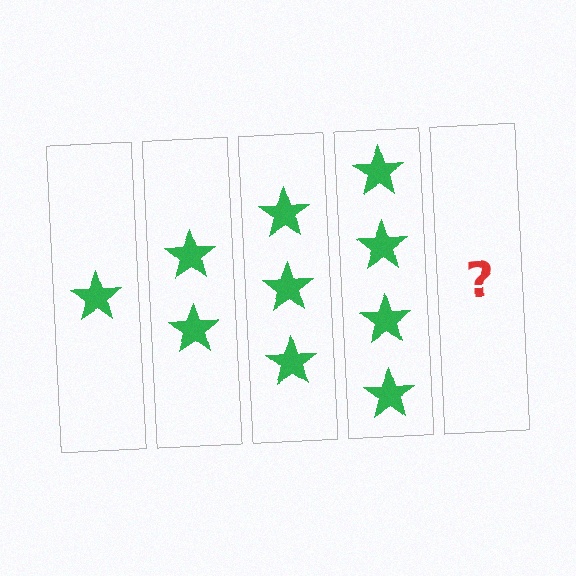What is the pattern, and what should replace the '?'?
The pattern is that each step adds one more star. The '?' should be 5 stars.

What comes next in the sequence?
The next element should be 5 stars.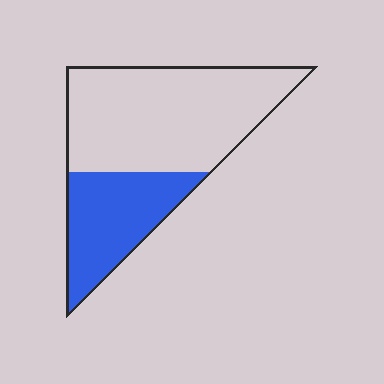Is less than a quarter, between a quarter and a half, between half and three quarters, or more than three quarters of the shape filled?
Between a quarter and a half.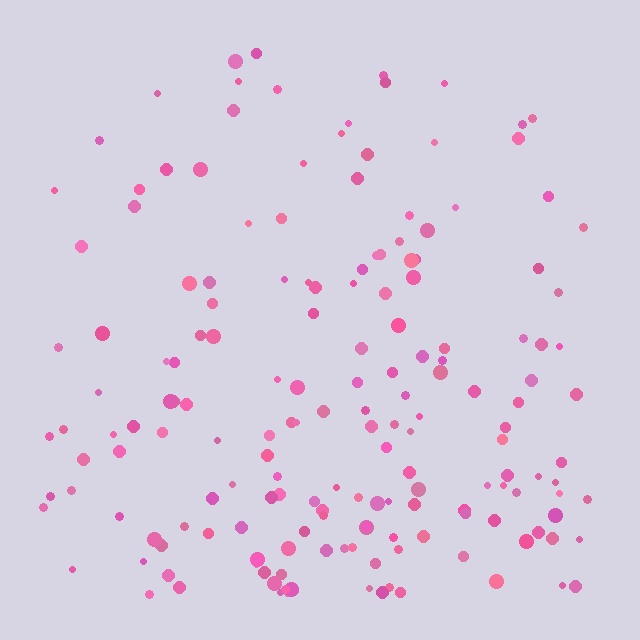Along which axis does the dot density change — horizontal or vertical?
Vertical.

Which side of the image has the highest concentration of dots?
The bottom.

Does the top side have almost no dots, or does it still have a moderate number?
Still a moderate number, just noticeably fewer than the bottom.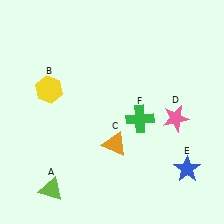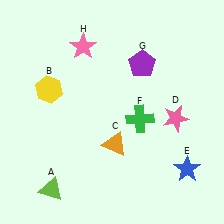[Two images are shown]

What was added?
A purple pentagon (G), a pink star (H) were added in Image 2.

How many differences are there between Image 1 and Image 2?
There are 2 differences between the two images.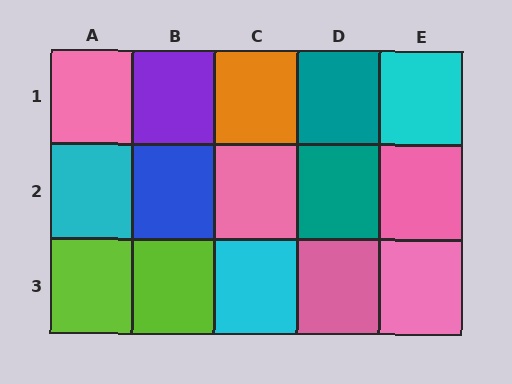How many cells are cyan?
3 cells are cyan.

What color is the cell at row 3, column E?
Pink.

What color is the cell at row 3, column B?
Lime.